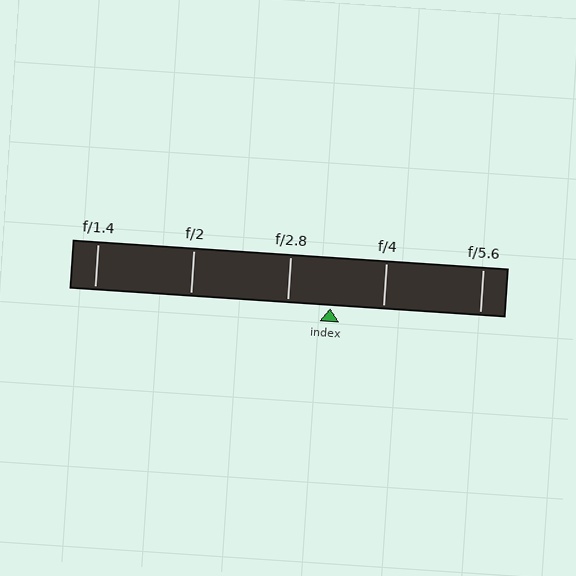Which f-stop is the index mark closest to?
The index mark is closest to f/2.8.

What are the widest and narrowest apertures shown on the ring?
The widest aperture shown is f/1.4 and the narrowest is f/5.6.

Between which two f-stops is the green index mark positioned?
The index mark is between f/2.8 and f/4.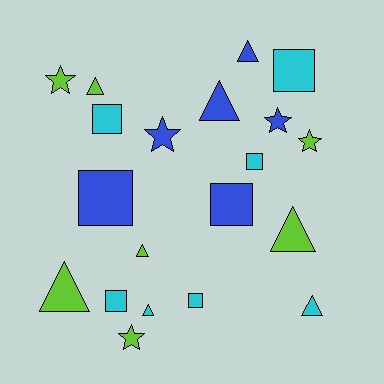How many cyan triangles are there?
There are 2 cyan triangles.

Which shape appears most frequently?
Triangle, with 8 objects.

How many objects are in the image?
There are 20 objects.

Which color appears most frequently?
Lime, with 7 objects.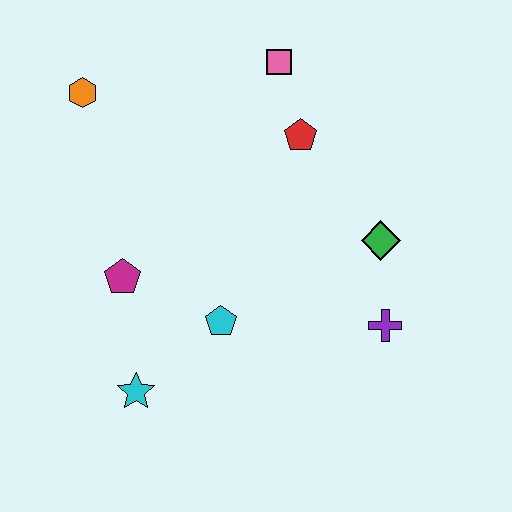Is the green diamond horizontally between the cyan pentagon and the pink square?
No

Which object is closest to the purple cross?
The green diamond is closest to the purple cross.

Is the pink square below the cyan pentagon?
No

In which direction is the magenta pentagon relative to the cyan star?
The magenta pentagon is above the cyan star.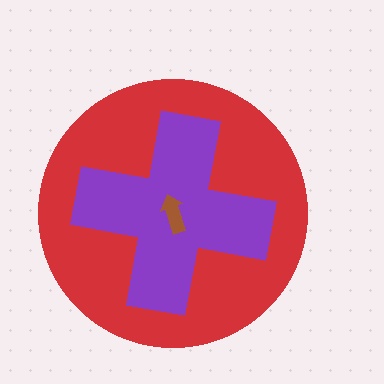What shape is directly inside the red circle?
The purple cross.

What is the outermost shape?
The red circle.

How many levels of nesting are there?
3.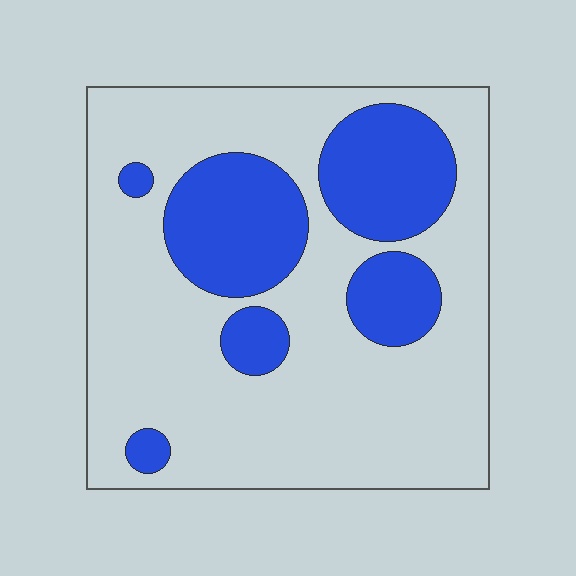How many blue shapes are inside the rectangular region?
6.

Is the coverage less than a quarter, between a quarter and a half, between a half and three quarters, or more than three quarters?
Between a quarter and a half.